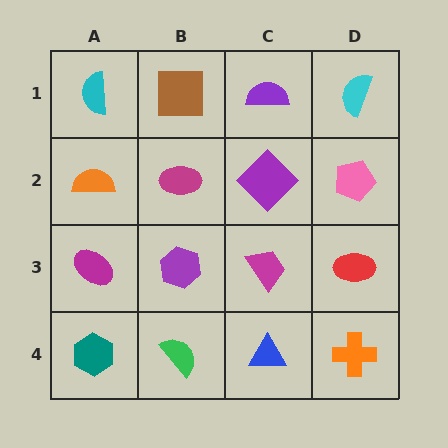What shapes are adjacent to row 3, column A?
An orange semicircle (row 2, column A), a teal hexagon (row 4, column A), a purple hexagon (row 3, column B).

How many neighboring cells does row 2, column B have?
4.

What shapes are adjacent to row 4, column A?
A magenta ellipse (row 3, column A), a green semicircle (row 4, column B).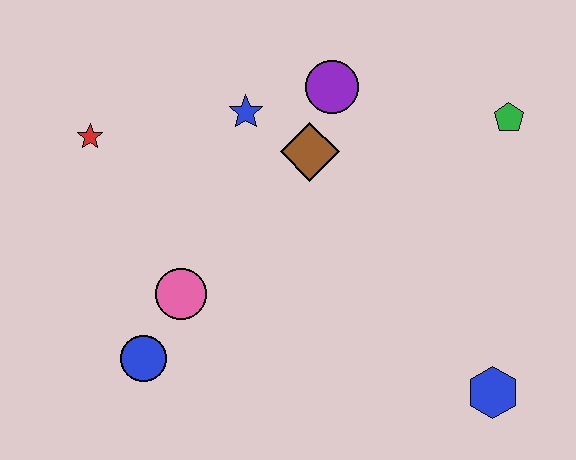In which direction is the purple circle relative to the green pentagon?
The purple circle is to the left of the green pentagon.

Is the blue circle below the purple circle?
Yes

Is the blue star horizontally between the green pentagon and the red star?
Yes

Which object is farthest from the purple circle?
The blue hexagon is farthest from the purple circle.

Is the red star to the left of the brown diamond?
Yes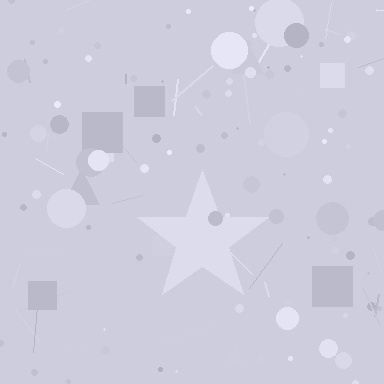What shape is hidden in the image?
A star is hidden in the image.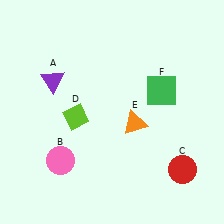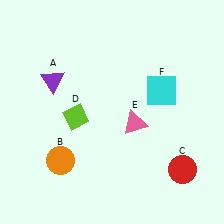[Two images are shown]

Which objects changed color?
B changed from pink to orange. E changed from orange to pink. F changed from green to cyan.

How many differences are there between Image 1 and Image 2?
There are 3 differences between the two images.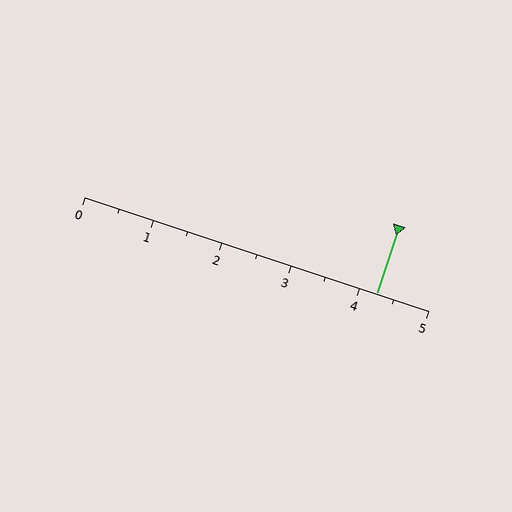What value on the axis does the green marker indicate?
The marker indicates approximately 4.2.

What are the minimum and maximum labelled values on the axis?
The axis runs from 0 to 5.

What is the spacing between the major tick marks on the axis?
The major ticks are spaced 1 apart.